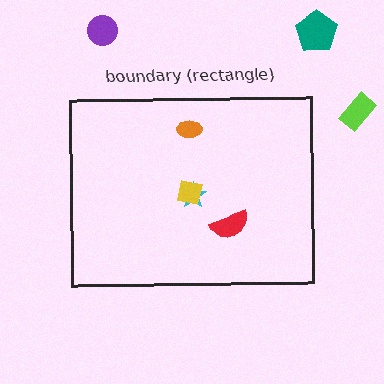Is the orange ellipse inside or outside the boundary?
Inside.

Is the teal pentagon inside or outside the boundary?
Outside.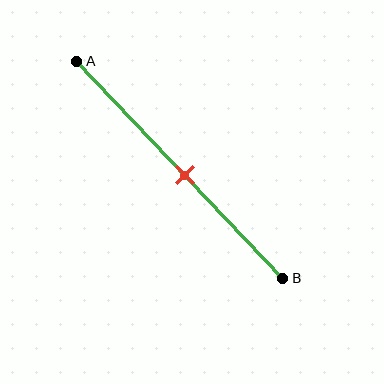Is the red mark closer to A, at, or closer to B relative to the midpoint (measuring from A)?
The red mark is approximately at the midpoint of segment AB.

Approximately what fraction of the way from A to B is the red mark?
The red mark is approximately 55% of the way from A to B.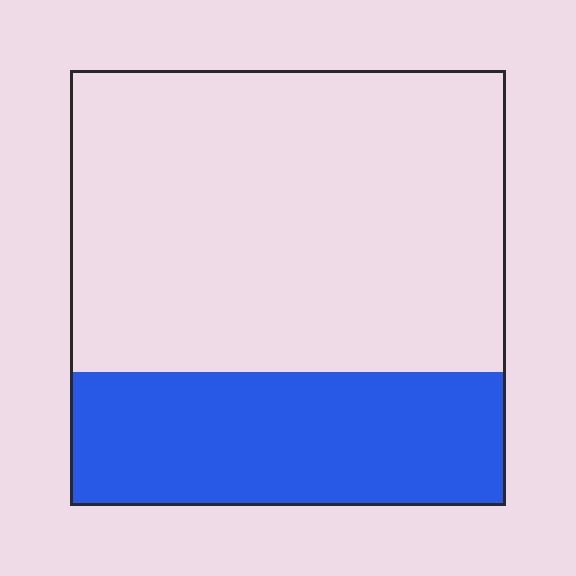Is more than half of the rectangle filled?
No.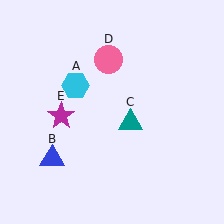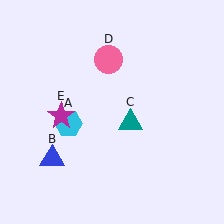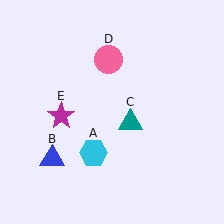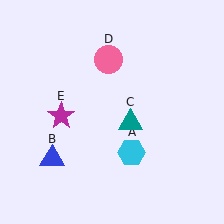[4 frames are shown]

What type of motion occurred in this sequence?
The cyan hexagon (object A) rotated counterclockwise around the center of the scene.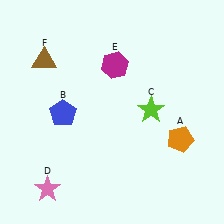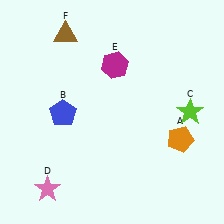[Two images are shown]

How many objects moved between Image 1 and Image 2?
2 objects moved between the two images.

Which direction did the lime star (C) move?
The lime star (C) moved right.